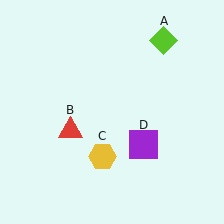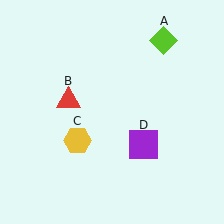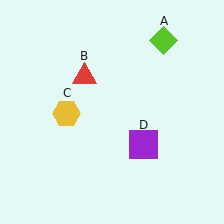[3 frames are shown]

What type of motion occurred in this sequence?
The red triangle (object B), yellow hexagon (object C) rotated clockwise around the center of the scene.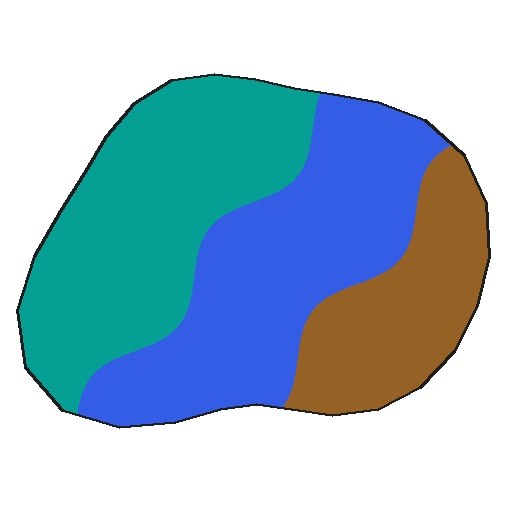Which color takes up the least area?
Brown, at roughly 20%.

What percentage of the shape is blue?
Blue takes up between a third and a half of the shape.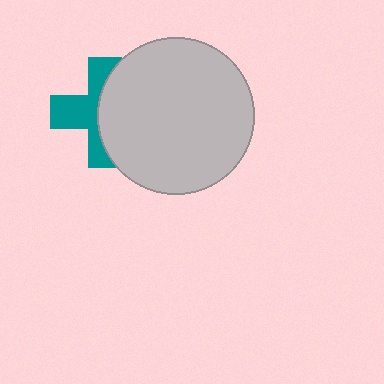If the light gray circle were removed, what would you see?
You would see the complete teal cross.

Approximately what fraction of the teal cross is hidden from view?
Roughly 51% of the teal cross is hidden behind the light gray circle.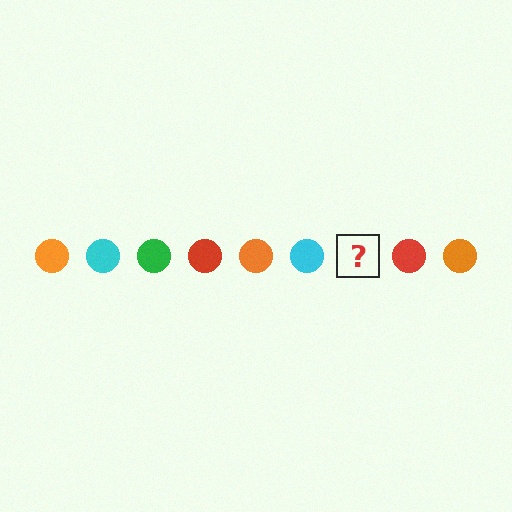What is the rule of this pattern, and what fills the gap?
The rule is that the pattern cycles through orange, cyan, green, red circles. The gap should be filled with a green circle.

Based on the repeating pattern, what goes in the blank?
The blank should be a green circle.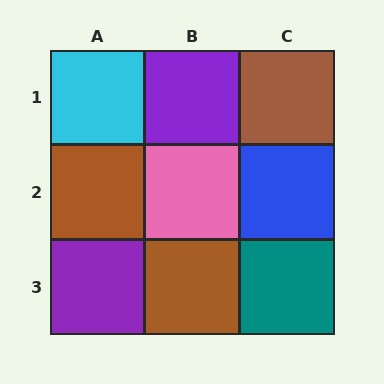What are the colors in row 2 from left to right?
Brown, pink, blue.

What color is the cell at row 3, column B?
Brown.